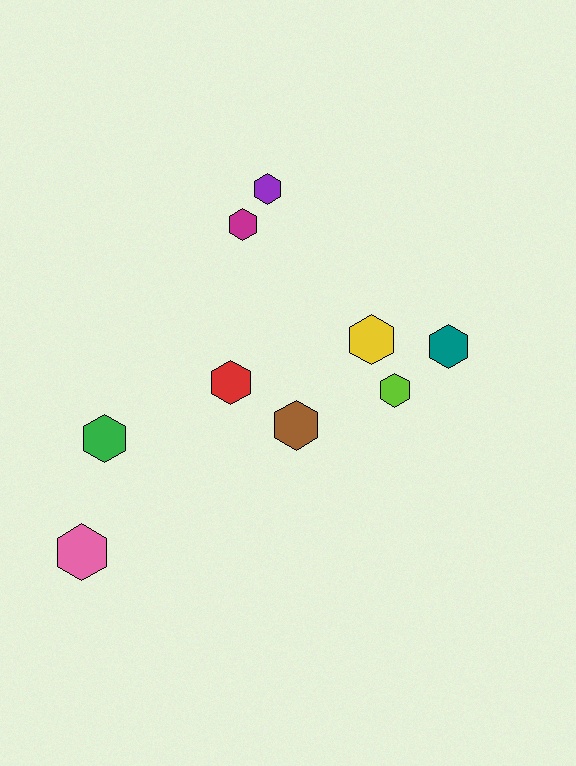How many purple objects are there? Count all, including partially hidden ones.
There is 1 purple object.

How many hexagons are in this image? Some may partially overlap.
There are 9 hexagons.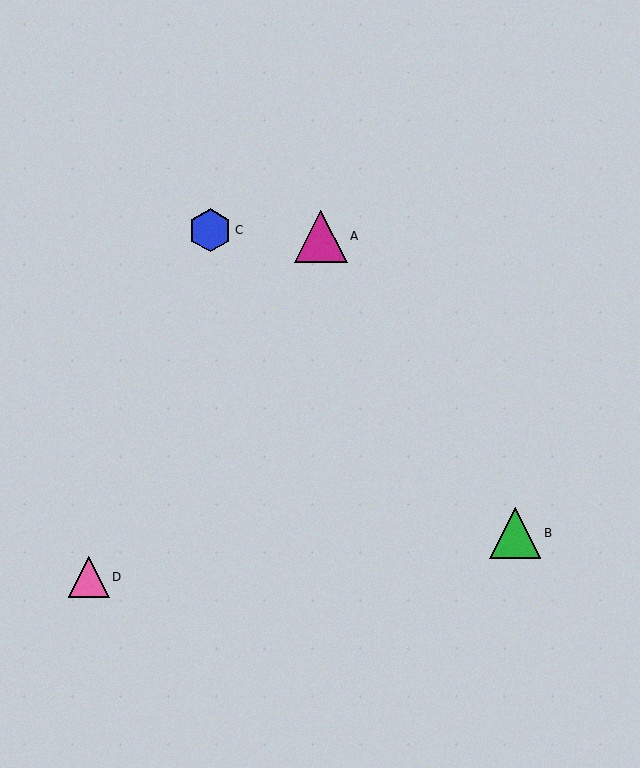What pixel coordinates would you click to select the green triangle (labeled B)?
Click at (515, 533) to select the green triangle B.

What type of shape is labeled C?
Shape C is a blue hexagon.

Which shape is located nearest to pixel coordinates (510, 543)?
The green triangle (labeled B) at (515, 533) is nearest to that location.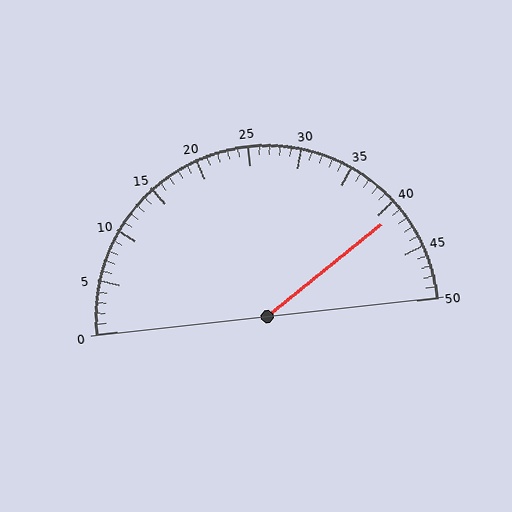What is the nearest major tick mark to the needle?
The nearest major tick mark is 40.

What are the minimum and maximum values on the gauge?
The gauge ranges from 0 to 50.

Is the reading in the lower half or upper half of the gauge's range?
The reading is in the upper half of the range (0 to 50).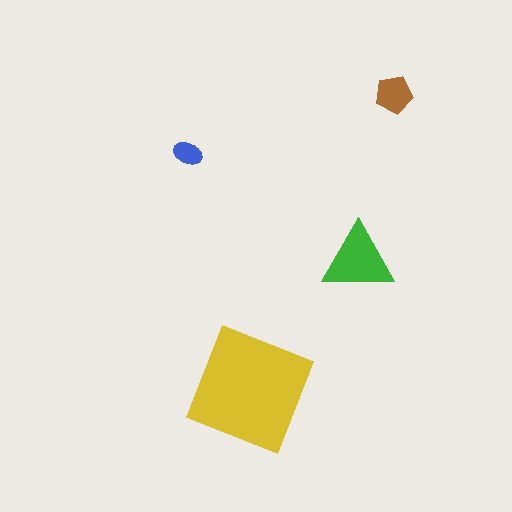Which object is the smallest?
The blue ellipse.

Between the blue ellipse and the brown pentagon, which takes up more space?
The brown pentagon.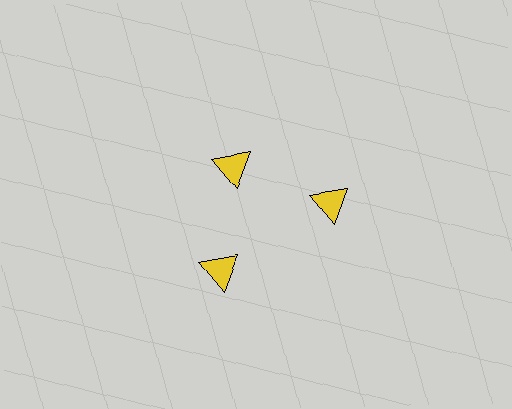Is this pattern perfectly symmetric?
No. The 3 yellow triangles are arranged in a ring, but one element near the 11 o'clock position is pulled inward toward the center, breaking the 3-fold rotational symmetry.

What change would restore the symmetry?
The symmetry would be restored by moving it outward, back onto the ring so that all 3 triangles sit at equal angles and equal distance from the center.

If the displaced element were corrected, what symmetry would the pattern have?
It would have 3-fold rotational symmetry — the pattern would map onto itself every 120 degrees.